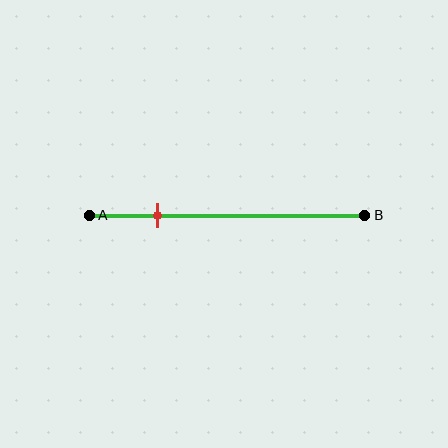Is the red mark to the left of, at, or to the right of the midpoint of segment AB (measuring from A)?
The red mark is to the left of the midpoint of segment AB.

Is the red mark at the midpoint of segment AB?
No, the mark is at about 25% from A, not at the 50% midpoint.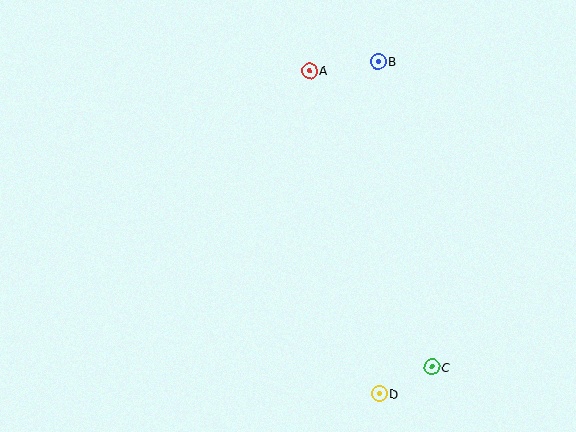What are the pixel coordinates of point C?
Point C is at (432, 367).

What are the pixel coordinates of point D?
Point D is at (379, 394).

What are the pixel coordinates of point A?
Point A is at (310, 71).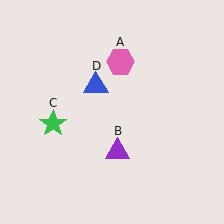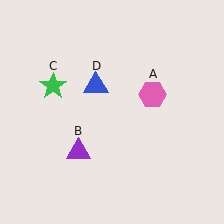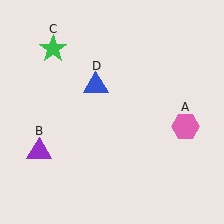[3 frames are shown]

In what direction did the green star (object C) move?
The green star (object C) moved up.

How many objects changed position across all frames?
3 objects changed position: pink hexagon (object A), purple triangle (object B), green star (object C).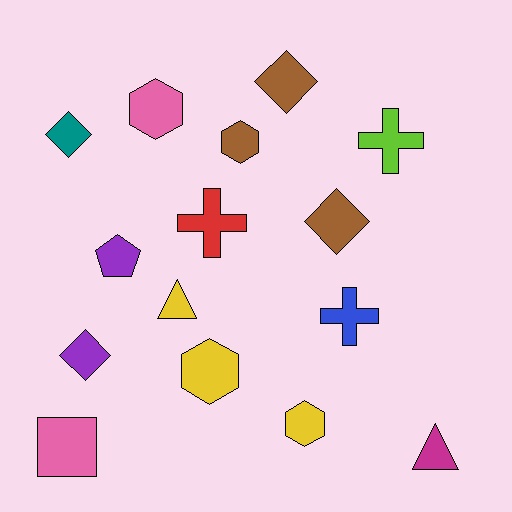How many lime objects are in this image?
There is 1 lime object.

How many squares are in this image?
There is 1 square.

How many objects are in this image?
There are 15 objects.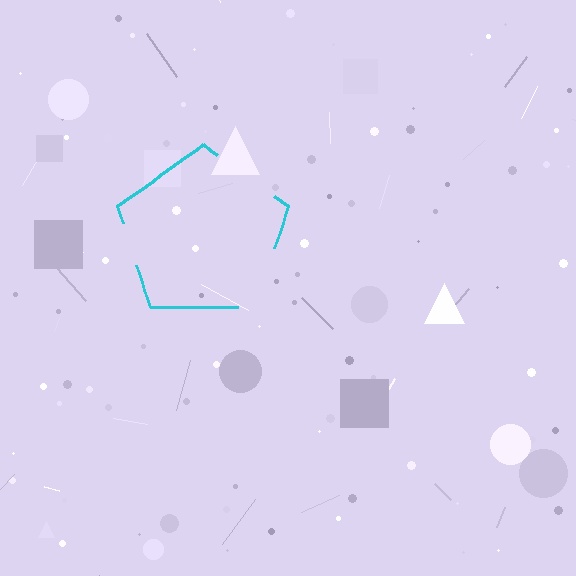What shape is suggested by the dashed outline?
The dashed outline suggests a pentagon.